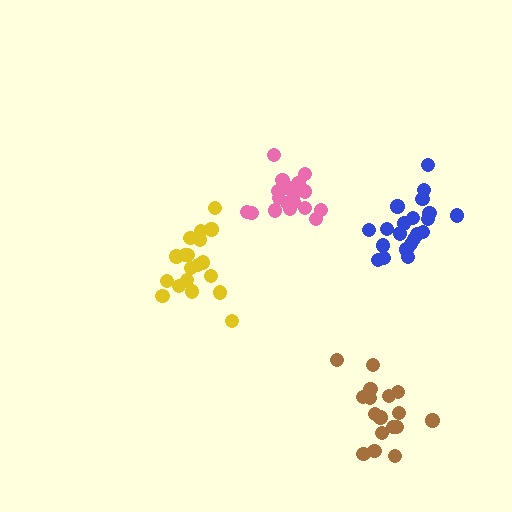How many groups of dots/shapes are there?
There are 4 groups.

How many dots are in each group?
Group 1: 20 dots, Group 2: 17 dots, Group 3: 21 dots, Group 4: 19 dots (77 total).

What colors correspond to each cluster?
The clusters are colored: yellow, brown, blue, pink.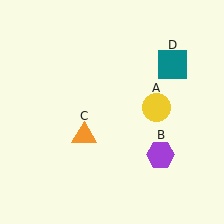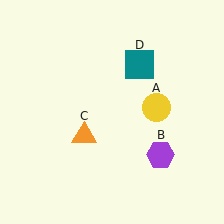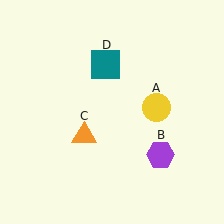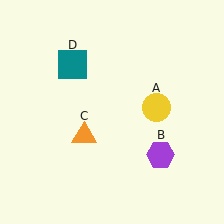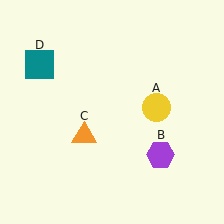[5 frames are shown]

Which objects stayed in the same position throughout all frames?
Yellow circle (object A) and purple hexagon (object B) and orange triangle (object C) remained stationary.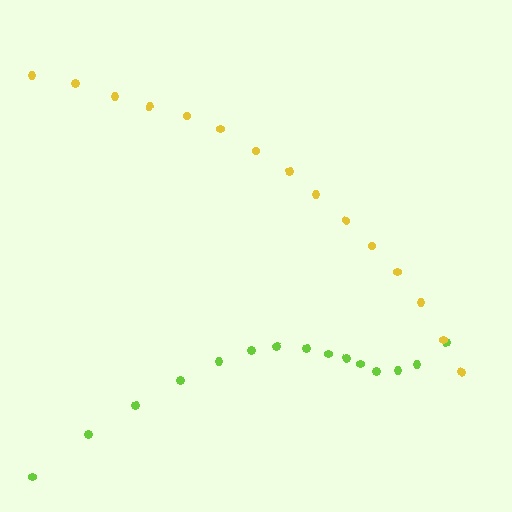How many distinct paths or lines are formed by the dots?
There are 2 distinct paths.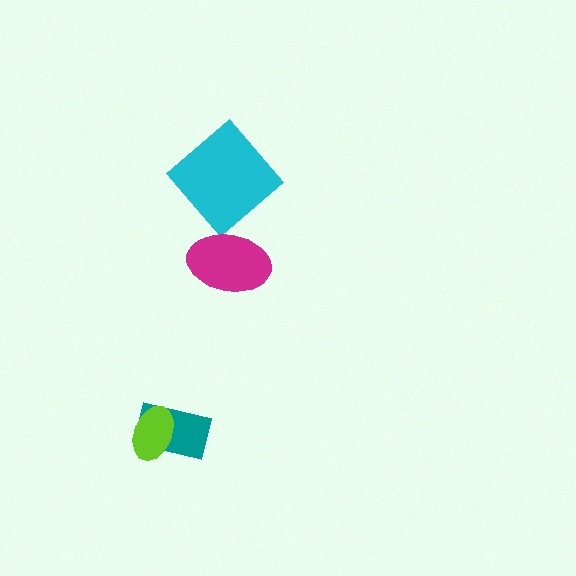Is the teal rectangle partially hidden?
Yes, it is partially covered by another shape.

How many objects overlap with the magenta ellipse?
0 objects overlap with the magenta ellipse.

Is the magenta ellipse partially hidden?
No, no other shape covers it.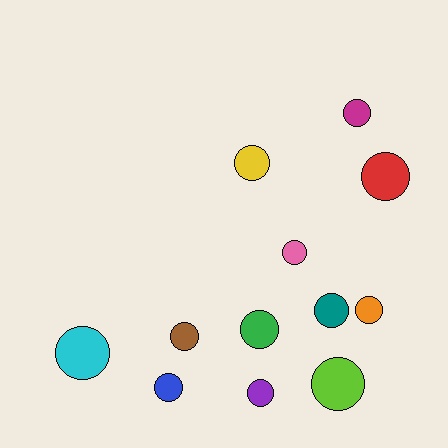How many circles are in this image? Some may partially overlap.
There are 12 circles.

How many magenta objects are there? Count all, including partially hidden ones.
There is 1 magenta object.